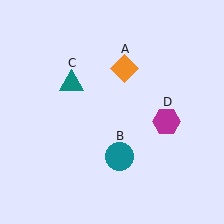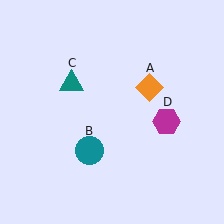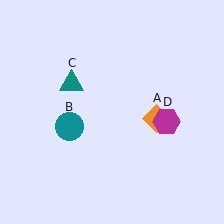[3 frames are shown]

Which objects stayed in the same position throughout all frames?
Teal triangle (object C) and magenta hexagon (object D) remained stationary.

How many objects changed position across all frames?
2 objects changed position: orange diamond (object A), teal circle (object B).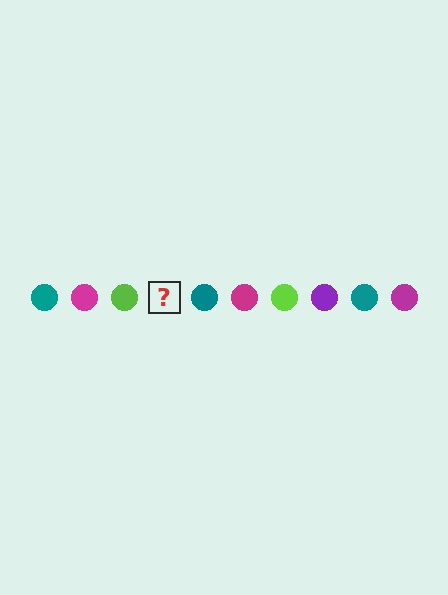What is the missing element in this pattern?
The missing element is a purple circle.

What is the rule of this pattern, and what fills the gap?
The rule is that the pattern cycles through teal, magenta, lime, purple circles. The gap should be filled with a purple circle.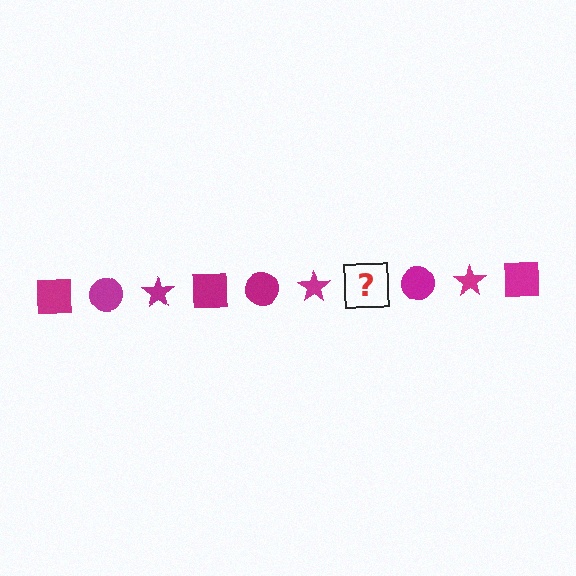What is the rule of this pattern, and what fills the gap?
The rule is that the pattern cycles through square, circle, star shapes in magenta. The gap should be filled with a magenta square.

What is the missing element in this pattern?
The missing element is a magenta square.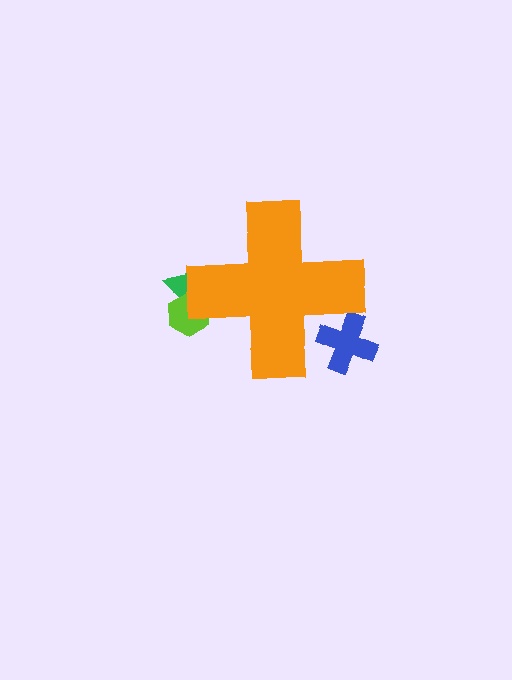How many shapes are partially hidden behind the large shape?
3 shapes are partially hidden.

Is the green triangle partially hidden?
Yes, the green triangle is partially hidden behind the orange cross.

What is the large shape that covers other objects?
An orange cross.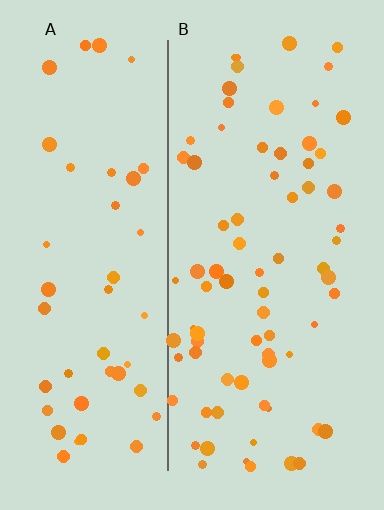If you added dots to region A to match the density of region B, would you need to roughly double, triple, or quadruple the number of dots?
Approximately double.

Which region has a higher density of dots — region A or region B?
B (the right).